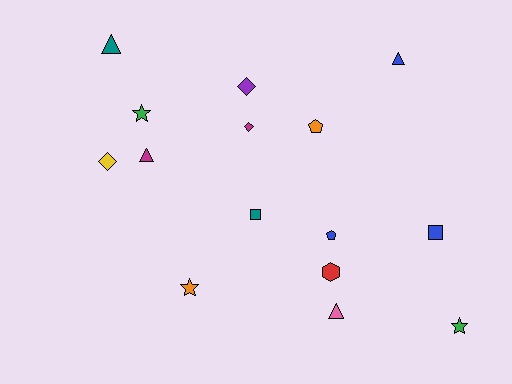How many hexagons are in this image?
There is 1 hexagon.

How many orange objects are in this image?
There are 2 orange objects.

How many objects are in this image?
There are 15 objects.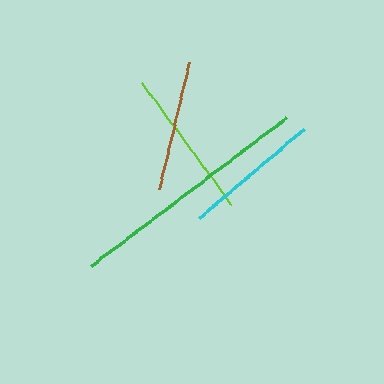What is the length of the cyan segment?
The cyan segment is approximately 138 pixels long.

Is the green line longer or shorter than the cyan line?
The green line is longer than the cyan line.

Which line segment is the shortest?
The brown line is the shortest at approximately 131 pixels.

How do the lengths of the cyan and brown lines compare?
The cyan and brown lines are approximately the same length.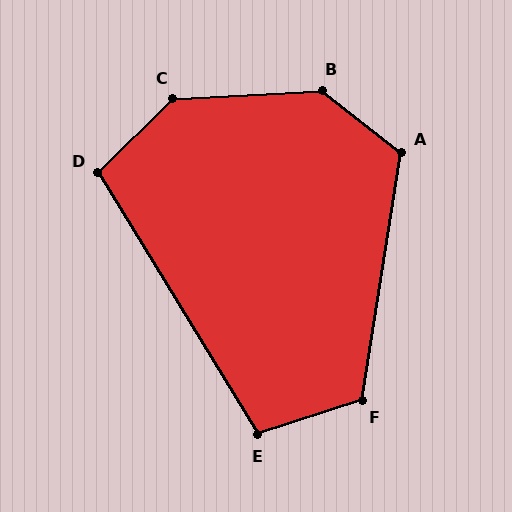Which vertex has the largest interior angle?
B, at approximately 139 degrees.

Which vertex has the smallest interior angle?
E, at approximately 103 degrees.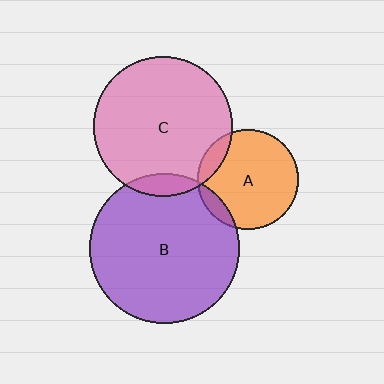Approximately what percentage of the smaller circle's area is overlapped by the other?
Approximately 10%.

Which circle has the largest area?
Circle B (purple).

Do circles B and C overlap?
Yes.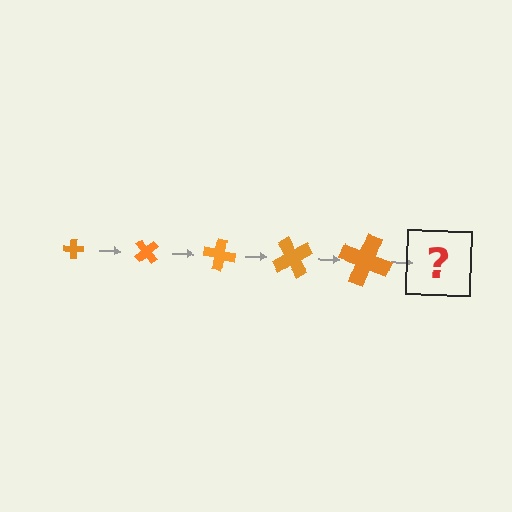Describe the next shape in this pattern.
It should be a cross, larger than the previous one and rotated 250 degrees from the start.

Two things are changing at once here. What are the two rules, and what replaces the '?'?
The two rules are that the cross grows larger each step and it rotates 50 degrees each step. The '?' should be a cross, larger than the previous one and rotated 250 degrees from the start.